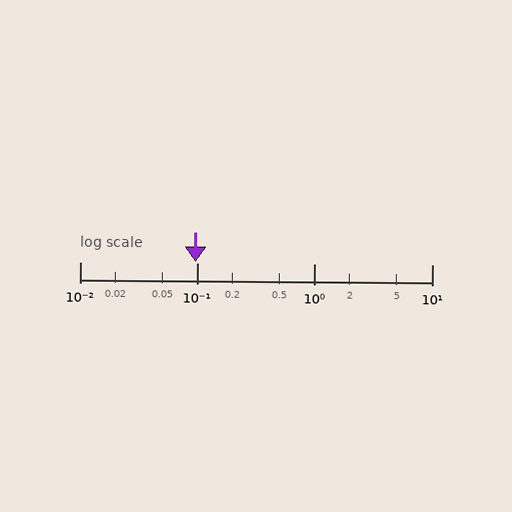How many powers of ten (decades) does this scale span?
The scale spans 3 decades, from 0.01 to 10.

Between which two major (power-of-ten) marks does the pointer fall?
The pointer is between 0.01 and 0.1.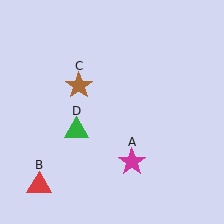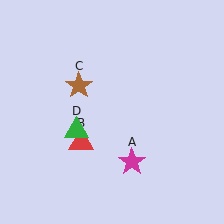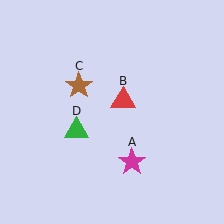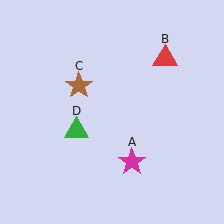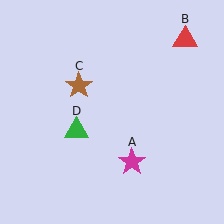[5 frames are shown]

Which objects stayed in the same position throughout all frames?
Magenta star (object A) and brown star (object C) and green triangle (object D) remained stationary.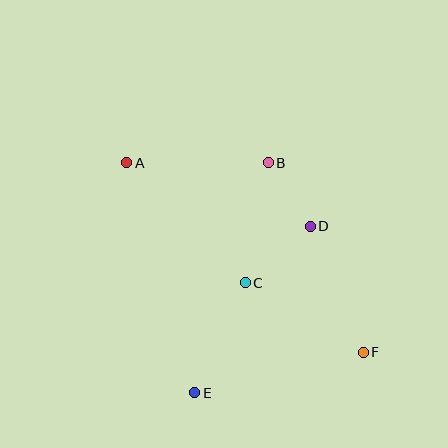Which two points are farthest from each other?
Points A and F are farthest from each other.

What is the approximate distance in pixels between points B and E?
The distance between B and E is approximately 241 pixels.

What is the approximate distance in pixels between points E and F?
The distance between E and F is approximately 173 pixels.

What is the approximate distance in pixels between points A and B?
The distance between A and B is approximately 142 pixels.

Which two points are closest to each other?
Points B and D are closest to each other.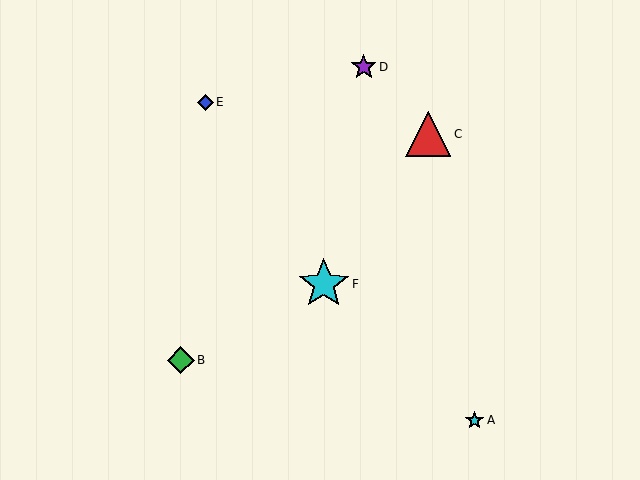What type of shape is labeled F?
Shape F is a cyan star.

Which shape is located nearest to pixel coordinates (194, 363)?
The green diamond (labeled B) at (181, 360) is nearest to that location.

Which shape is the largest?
The cyan star (labeled F) is the largest.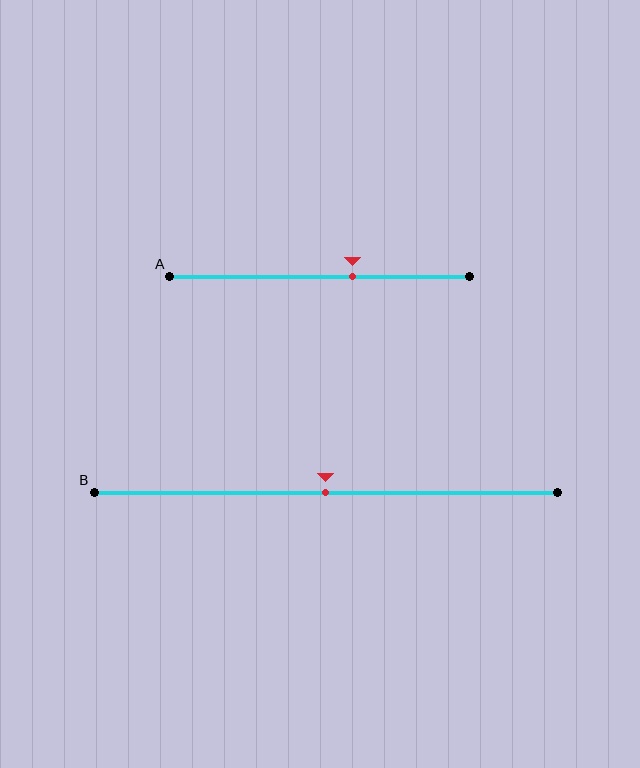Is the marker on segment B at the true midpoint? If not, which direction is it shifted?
Yes, the marker on segment B is at the true midpoint.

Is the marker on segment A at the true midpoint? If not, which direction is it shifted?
No, the marker on segment A is shifted to the right by about 11% of the segment length.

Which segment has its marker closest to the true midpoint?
Segment B has its marker closest to the true midpoint.